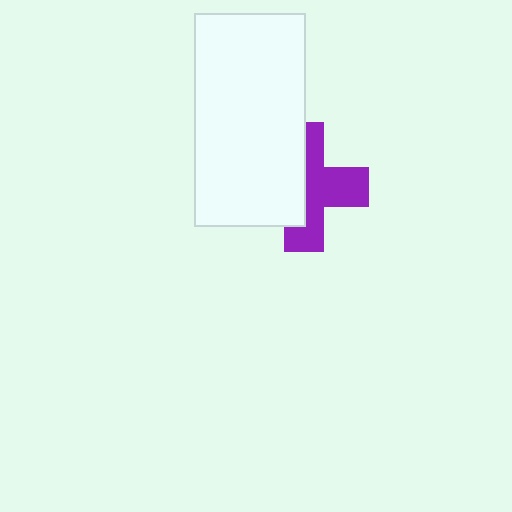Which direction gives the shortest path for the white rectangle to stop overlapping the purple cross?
Moving left gives the shortest separation.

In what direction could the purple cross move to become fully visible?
The purple cross could move right. That would shift it out from behind the white rectangle entirely.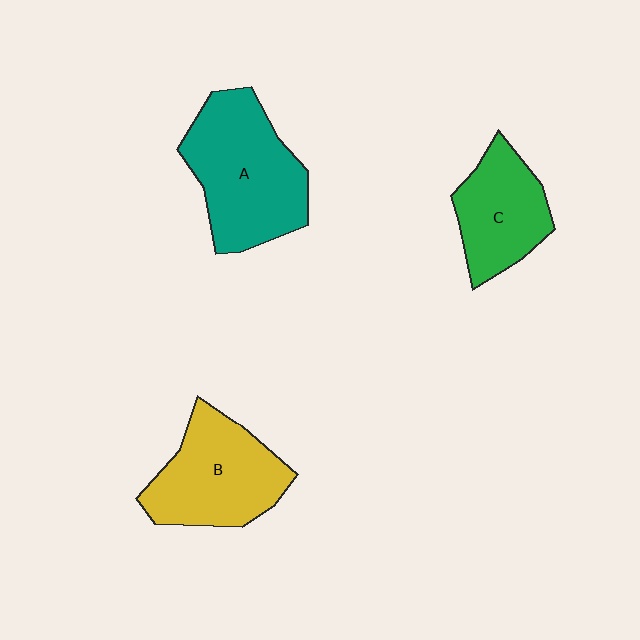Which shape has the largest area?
Shape A (teal).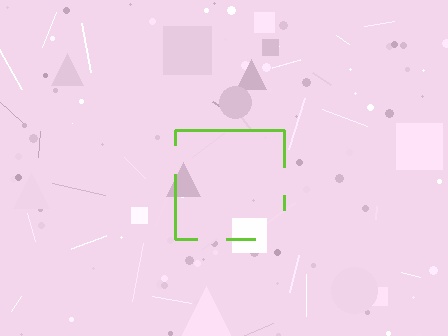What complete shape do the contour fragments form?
The contour fragments form a square.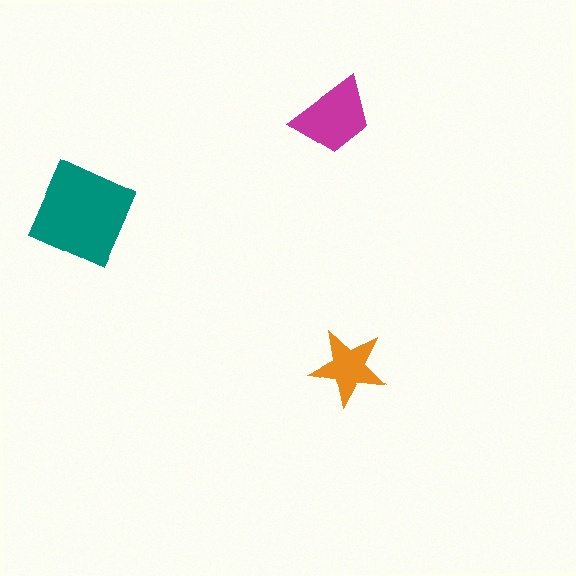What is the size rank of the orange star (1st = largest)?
3rd.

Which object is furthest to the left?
The teal diamond is leftmost.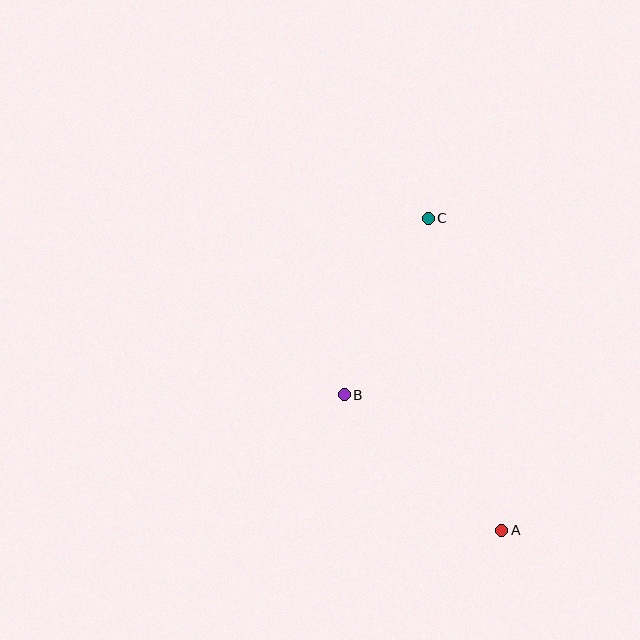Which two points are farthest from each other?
Points A and C are farthest from each other.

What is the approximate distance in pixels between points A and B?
The distance between A and B is approximately 208 pixels.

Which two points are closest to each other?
Points B and C are closest to each other.